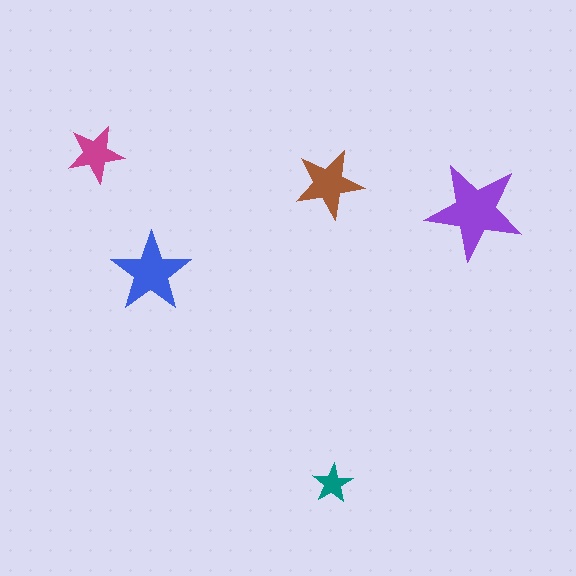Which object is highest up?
The magenta star is topmost.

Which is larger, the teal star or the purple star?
The purple one.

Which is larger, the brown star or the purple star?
The purple one.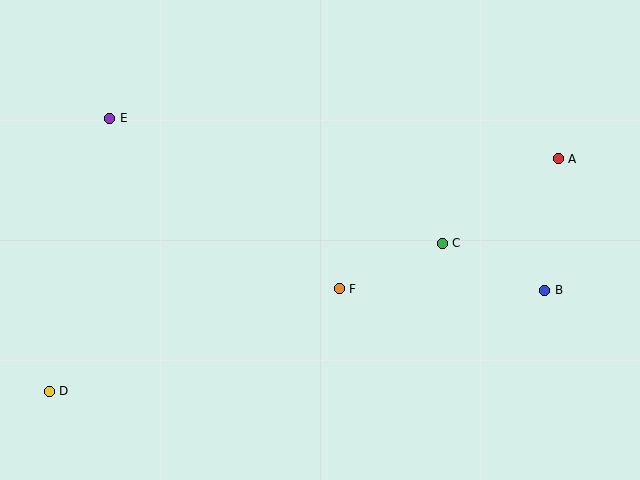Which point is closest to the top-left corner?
Point E is closest to the top-left corner.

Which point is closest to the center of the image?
Point F at (339, 289) is closest to the center.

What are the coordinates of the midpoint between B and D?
The midpoint between B and D is at (297, 341).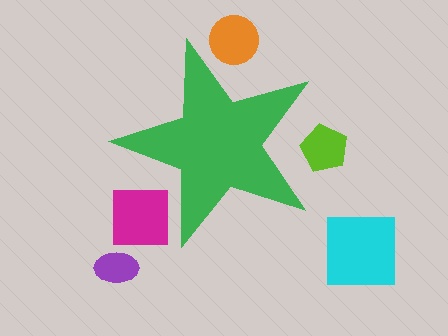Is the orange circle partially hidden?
Yes, the orange circle is partially hidden behind the green star.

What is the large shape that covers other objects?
A green star.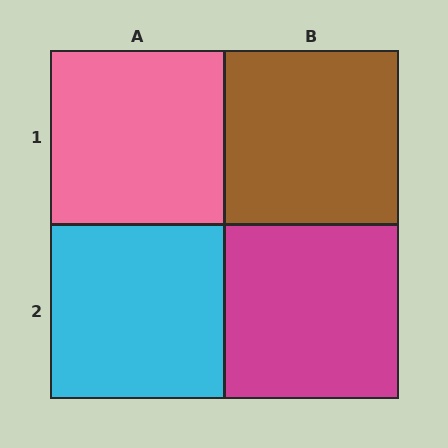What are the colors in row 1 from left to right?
Pink, brown.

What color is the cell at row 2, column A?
Cyan.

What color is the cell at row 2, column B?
Magenta.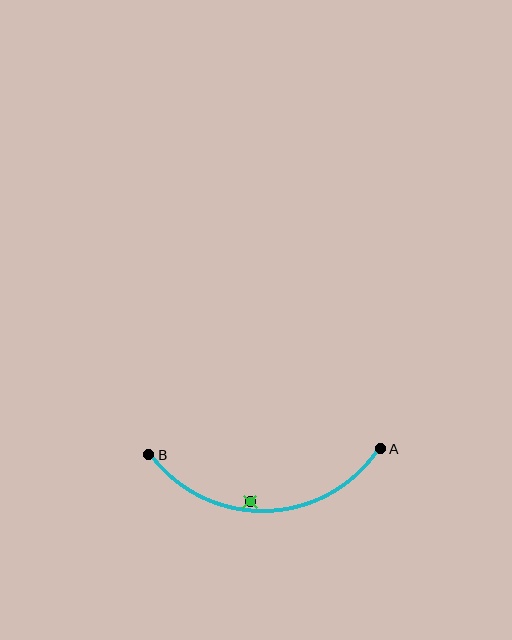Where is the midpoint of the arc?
The arc midpoint is the point on the curve farthest from the straight line joining A and B. It sits below that line.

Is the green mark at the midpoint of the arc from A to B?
No — the green mark does not lie on the arc at all. It sits slightly inside the curve.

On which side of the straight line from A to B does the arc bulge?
The arc bulges below the straight line connecting A and B.